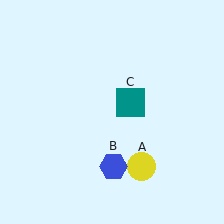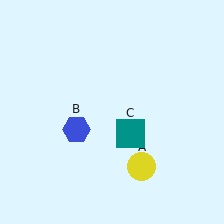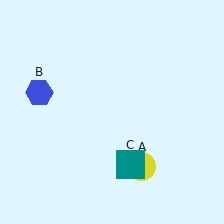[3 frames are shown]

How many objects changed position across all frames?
2 objects changed position: blue hexagon (object B), teal square (object C).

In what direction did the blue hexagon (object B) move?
The blue hexagon (object B) moved up and to the left.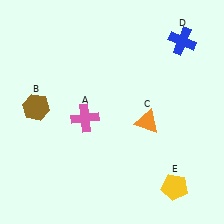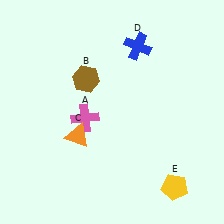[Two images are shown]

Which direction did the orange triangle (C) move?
The orange triangle (C) moved left.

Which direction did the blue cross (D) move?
The blue cross (D) moved left.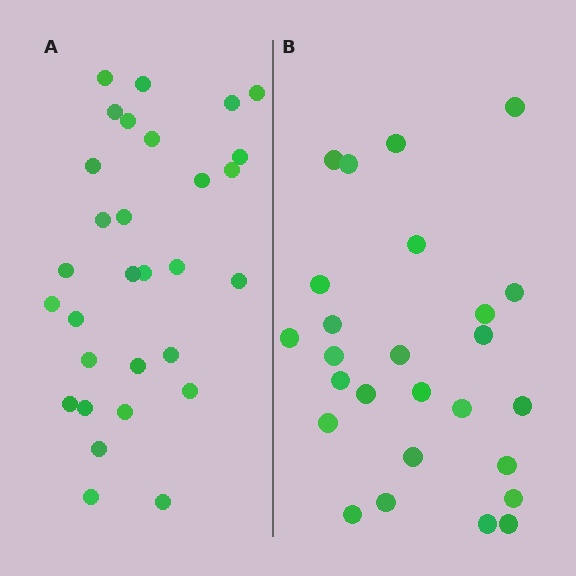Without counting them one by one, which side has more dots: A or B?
Region A (the left region) has more dots.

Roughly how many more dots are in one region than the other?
Region A has about 4 more dots than region B.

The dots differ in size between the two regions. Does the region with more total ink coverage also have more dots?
No. Region B has more total ink coverage because its dots are larger, but region A actually contains more individual dots. Total area can be misleading — the number of items is what matters here.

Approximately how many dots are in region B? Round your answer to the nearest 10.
About 30 dots. (The exact count is 26, which rounds to 30.)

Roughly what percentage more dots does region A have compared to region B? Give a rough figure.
About 15% more.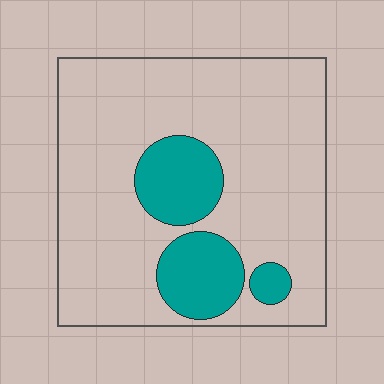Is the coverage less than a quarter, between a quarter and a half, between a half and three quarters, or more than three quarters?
Less than a quarter.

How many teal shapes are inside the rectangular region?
3.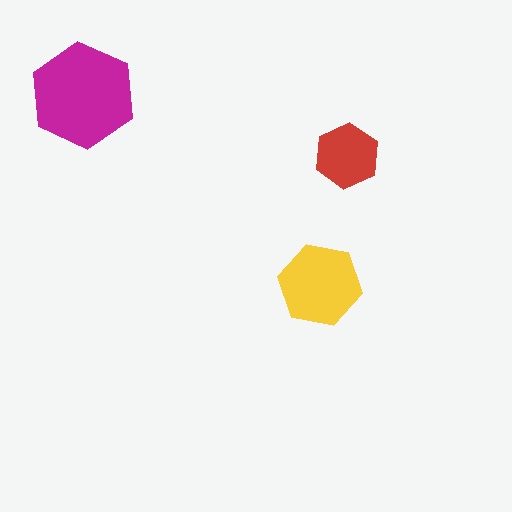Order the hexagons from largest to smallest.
the magenta one, the yellow one, the red one.